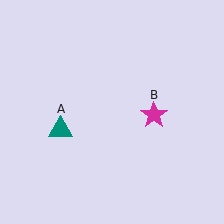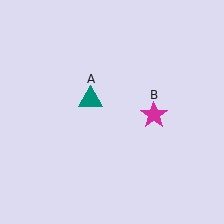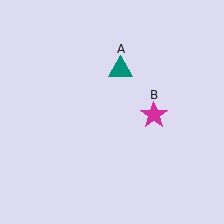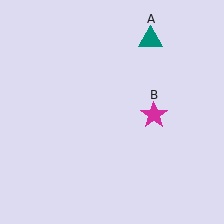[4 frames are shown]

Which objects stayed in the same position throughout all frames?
Magenta star (object B) remained stationary.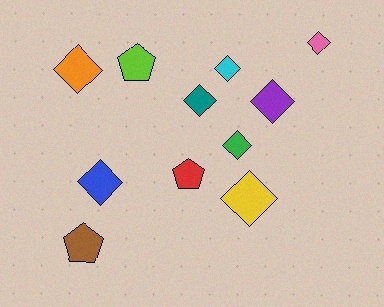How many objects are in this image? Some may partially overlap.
There are 11 objects.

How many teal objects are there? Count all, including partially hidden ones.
There is 1 teal object.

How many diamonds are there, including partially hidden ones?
There are 8 diamonds.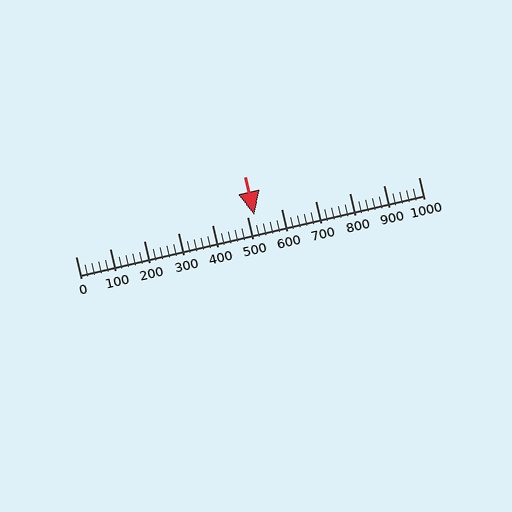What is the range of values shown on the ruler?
The ruler shows values from 0 to 1000.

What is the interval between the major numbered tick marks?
The major tick marks are spaced 100 units apart.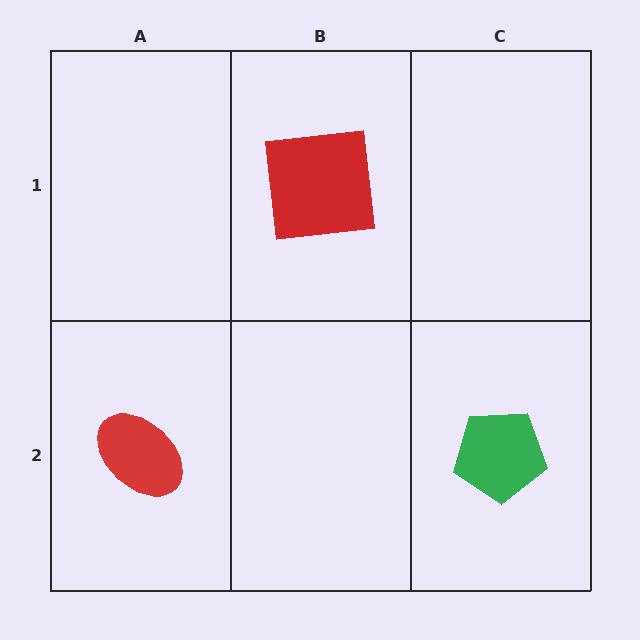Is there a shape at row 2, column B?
No, that cell is empty.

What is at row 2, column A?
A red ellipse.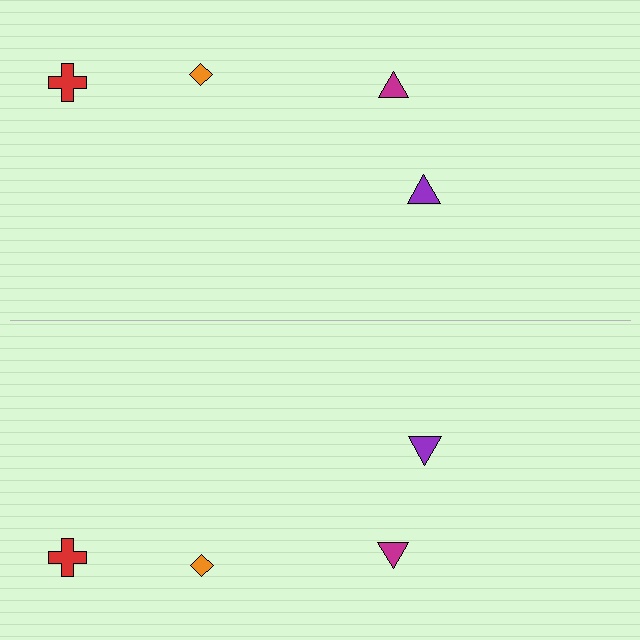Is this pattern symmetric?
Yes, this pattern has bilateral (reflection) symmetry.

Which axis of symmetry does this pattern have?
The pattern has a horizontal axis of symmetry running through the center of the image.